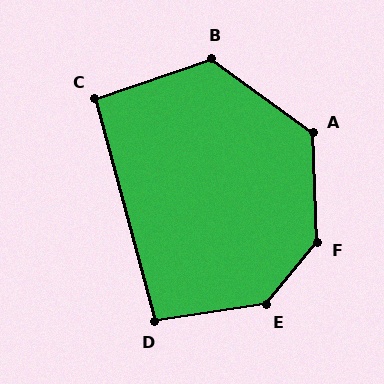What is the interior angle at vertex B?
Approximately 125 degrees (obtuse).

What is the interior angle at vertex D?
Approximately 96 degrees (obtuse).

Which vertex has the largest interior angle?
F, at approximately 139 degrees.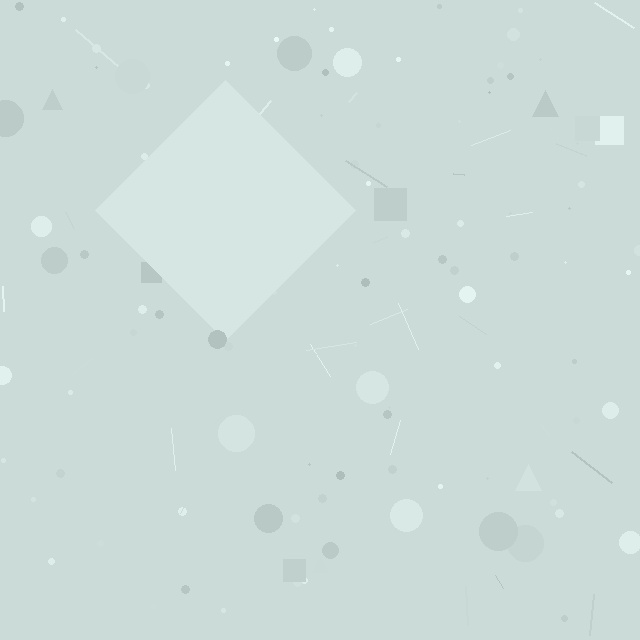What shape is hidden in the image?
A diamond is hidden in the image.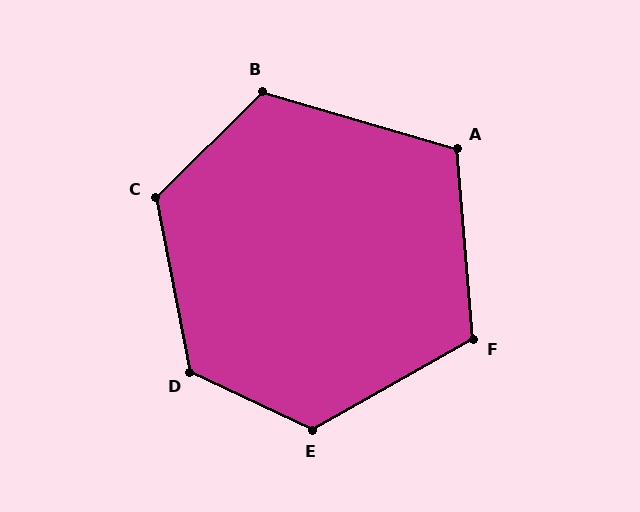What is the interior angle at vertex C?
Approximately 124 degrees (obtuse).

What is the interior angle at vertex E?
Approximately 125 degrees (obtuse).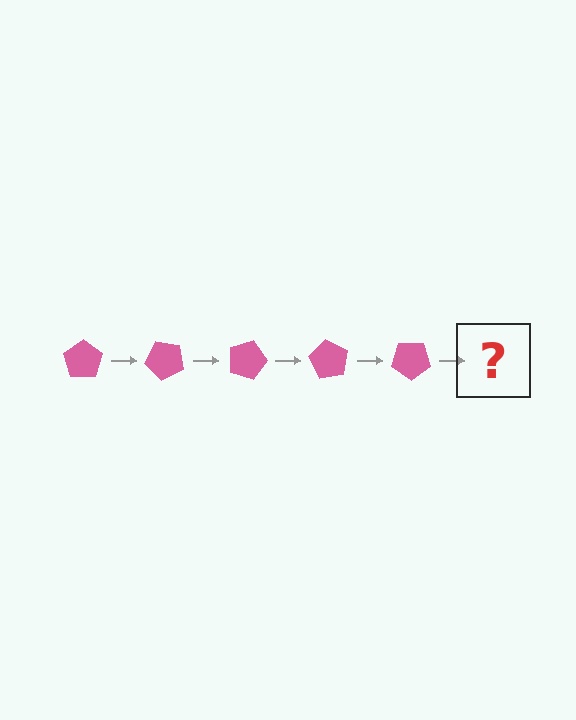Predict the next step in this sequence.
The next step is a pink pentagon rotated 225 degrees.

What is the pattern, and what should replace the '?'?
The pattern is that the pentagon rotates 45 degrees each step. The '?' should be a pink pentagon rotated 225 degrees.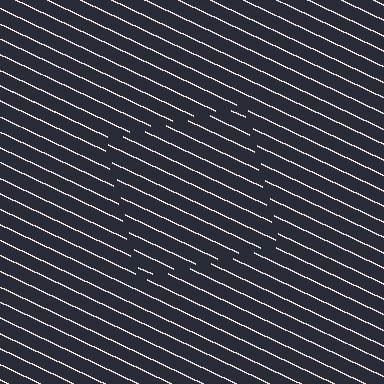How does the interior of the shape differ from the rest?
The interior of the shape contains the same grating, shifted by half a period — the contour is defined by the phase discontinuity where line-ends from the inner and outer gratings abut.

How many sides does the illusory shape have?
4 sides — the line-ends trace a square.